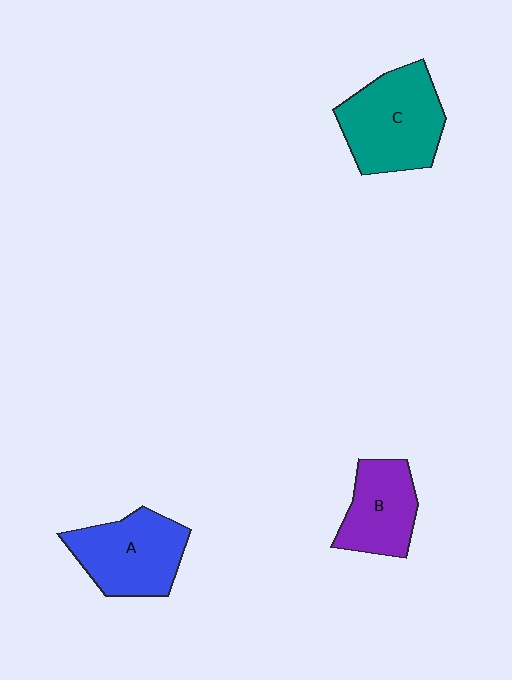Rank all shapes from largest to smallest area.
From largest to smallest: C (teal), A (blue), B (purple).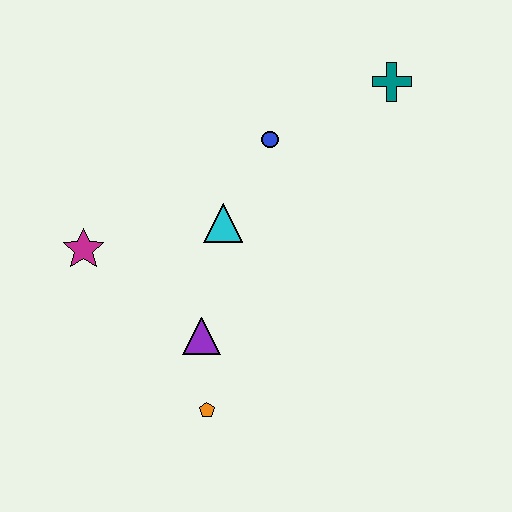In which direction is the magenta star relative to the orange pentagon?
The magenta star is above the orange pentagon.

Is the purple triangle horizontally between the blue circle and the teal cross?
No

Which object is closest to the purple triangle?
The orange pentagon is closest to the purple triangle.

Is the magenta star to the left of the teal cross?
Yes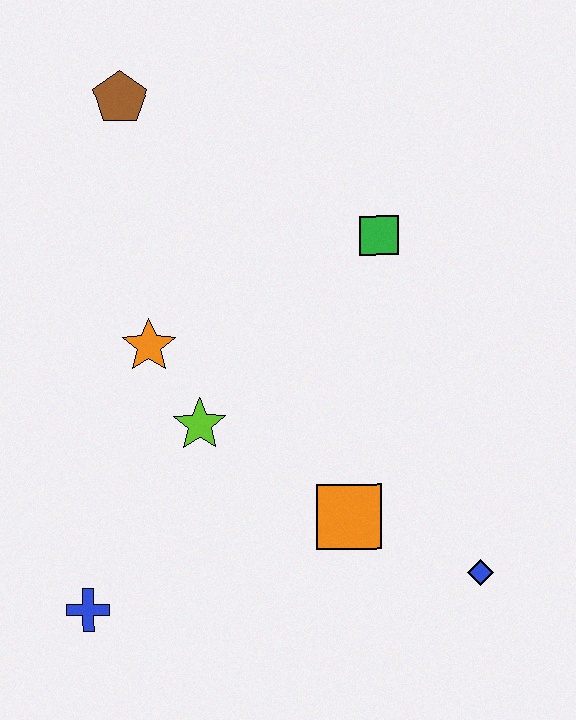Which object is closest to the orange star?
The lime star is closest to the orange star.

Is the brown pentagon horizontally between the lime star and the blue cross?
Yes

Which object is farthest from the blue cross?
The brown pentagon is farthest from the blue cross.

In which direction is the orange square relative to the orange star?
The orange square is to the right of the orange star.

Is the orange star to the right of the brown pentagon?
Yes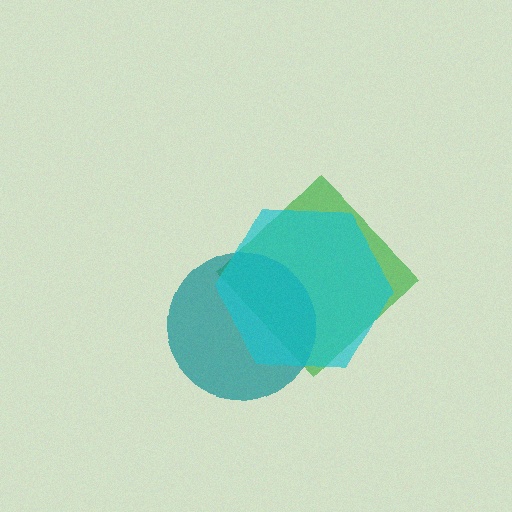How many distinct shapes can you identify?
There are 3 distinct shapes: a green diamond, a teal circle, a cyan hexagon.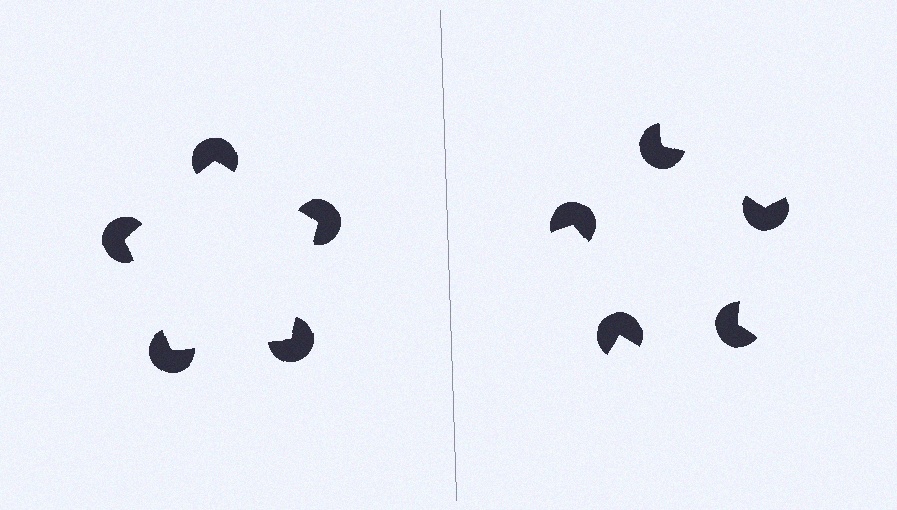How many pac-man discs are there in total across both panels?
10 — 5 on each side.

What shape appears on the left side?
An illusory pentagon.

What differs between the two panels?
The pac-man discs are positioned identically on both sides; only the wedge orientations differ. On the left they align to a pentagon; on the right they are misaligned.